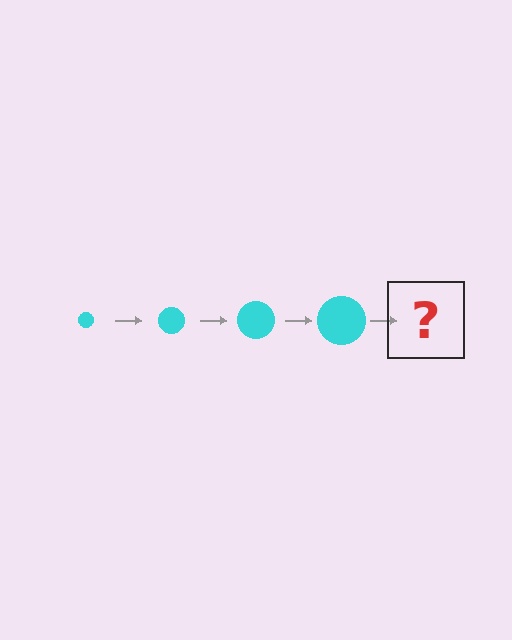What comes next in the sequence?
The next element should be a cyan circle, larger than the previous one.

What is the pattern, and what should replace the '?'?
The pattern is that the circle gets progressively larger each step. The '?' should be a cyan circle, larger than the previous one.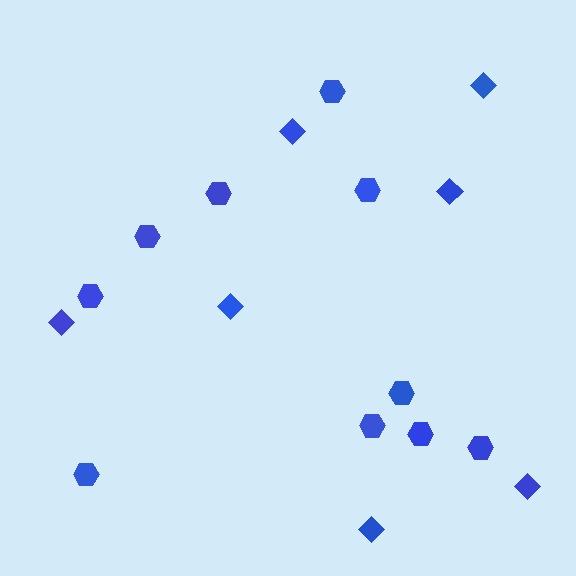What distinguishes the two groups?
There are 2 groups: one group of hexagons (10) and one group of diamonds (7).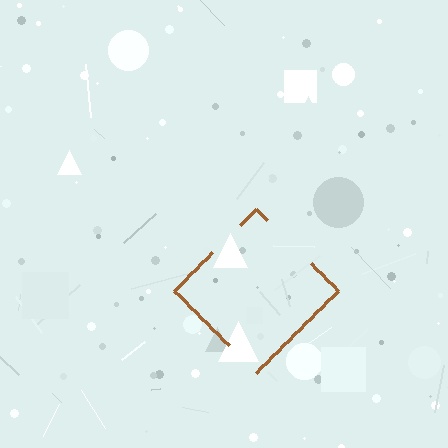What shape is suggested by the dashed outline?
The dashed outline suggests a diamond.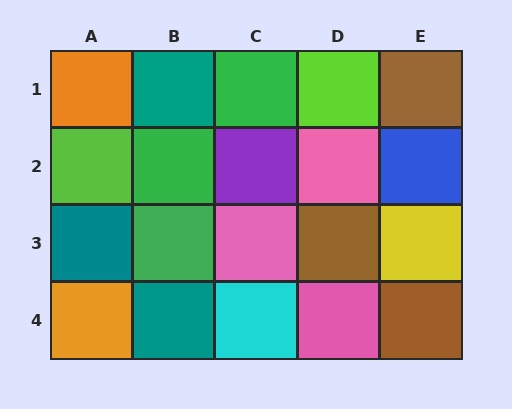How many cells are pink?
3 cells are pink.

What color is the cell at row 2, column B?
Green.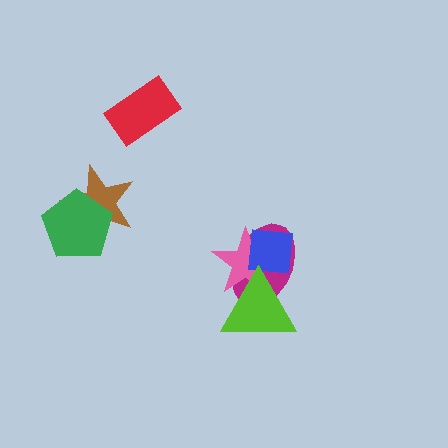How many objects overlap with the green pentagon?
1 object overlaps with the green pentagon.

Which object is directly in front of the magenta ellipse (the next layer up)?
The pink star is directly in front of the magenta ellipse.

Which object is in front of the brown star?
The green pentagon is in front of the brown star.